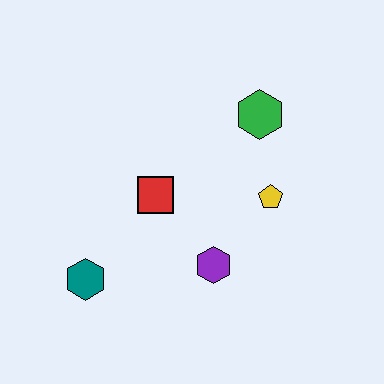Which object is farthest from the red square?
The green hexagon is farthest from the red square.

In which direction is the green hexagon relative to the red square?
The green hexagon is to the right of the red square.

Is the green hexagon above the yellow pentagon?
Yes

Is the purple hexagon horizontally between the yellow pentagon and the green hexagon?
No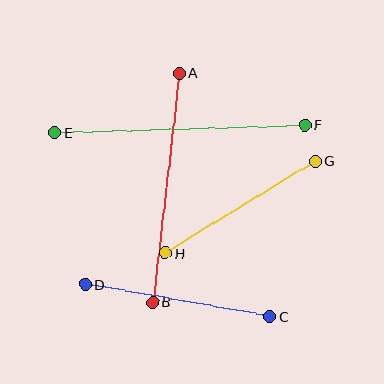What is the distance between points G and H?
The distance is approximately 176 pixels.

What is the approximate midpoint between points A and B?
The midpoint is at approximately (166, 188) pixels.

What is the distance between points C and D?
The distance is approximately 188 pixels.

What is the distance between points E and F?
The distance is approximately 250 pixels.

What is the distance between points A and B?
The distance is approximately 231 pixels.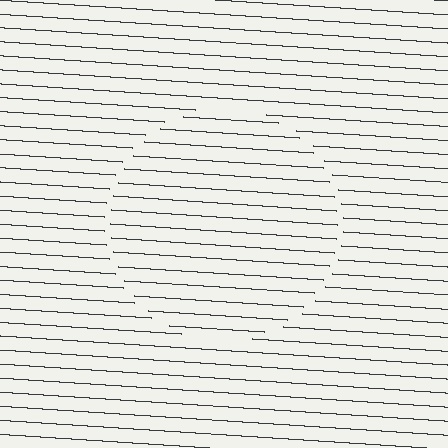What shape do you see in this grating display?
An illusory circle. The interior of the shape contains the same grating, shifted by half a period — the contour is defined by the phase discontinuity where line-ends from the inner and outer gratings abut.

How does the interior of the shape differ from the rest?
The interior of the shape contains the same grating, shifted by half a period — the contour is defined by the phase discontinuity where line-ends from the inner and outer gratings abut.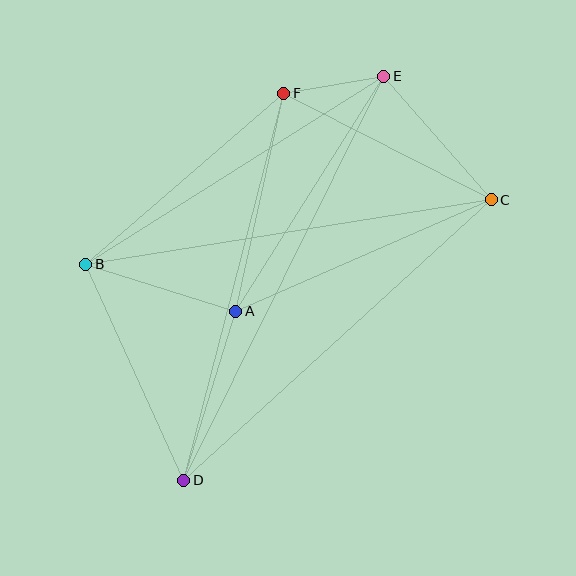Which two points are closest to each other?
Points E and F are closest to each other.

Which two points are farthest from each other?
Points D and E are farthest from each other.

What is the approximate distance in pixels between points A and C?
The distance between A and C is approximately 279 pixels.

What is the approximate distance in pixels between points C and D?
The distance between C and D is approximately 416 pixels.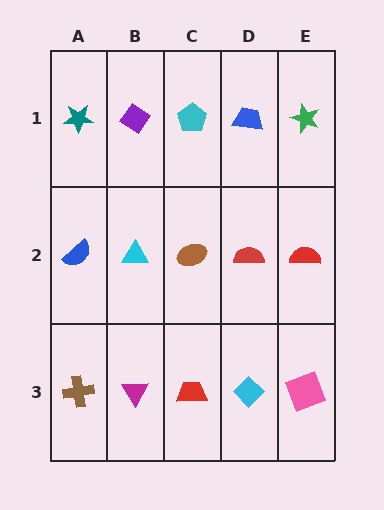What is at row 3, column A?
A brown cross.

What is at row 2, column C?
A brown ellipse.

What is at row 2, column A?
A blue semicircle.